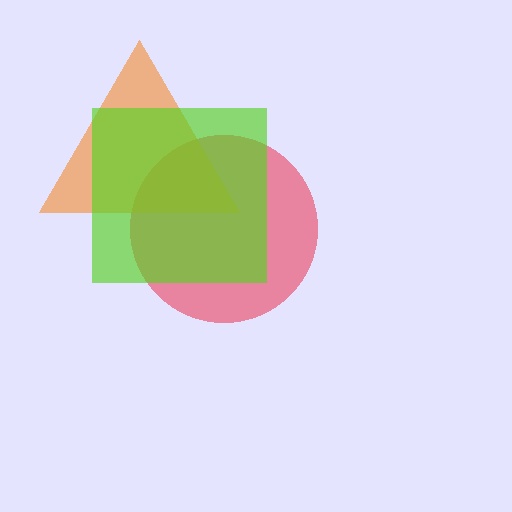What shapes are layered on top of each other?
The layered shapes are: a red circle, an orange triangle, a lime square.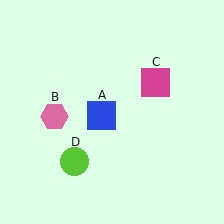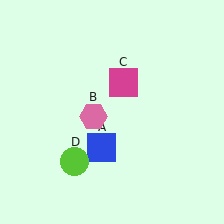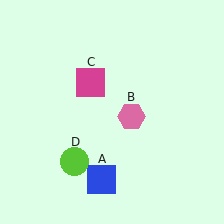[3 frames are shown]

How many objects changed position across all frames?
3 objects changed position: blue square (object A), pink hexagon (object B), magenta square (object C).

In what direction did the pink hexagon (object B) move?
The pink hexagon (object B) moved right.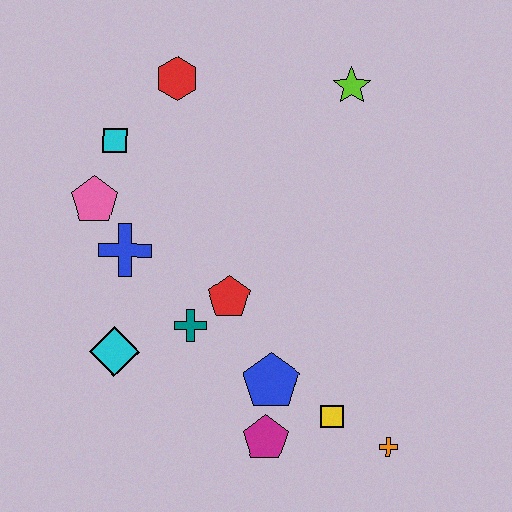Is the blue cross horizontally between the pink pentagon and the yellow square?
Yes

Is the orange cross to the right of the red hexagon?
Yes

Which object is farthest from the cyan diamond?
The lime star is farthest from the cyan diamond.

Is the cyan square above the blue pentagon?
Yes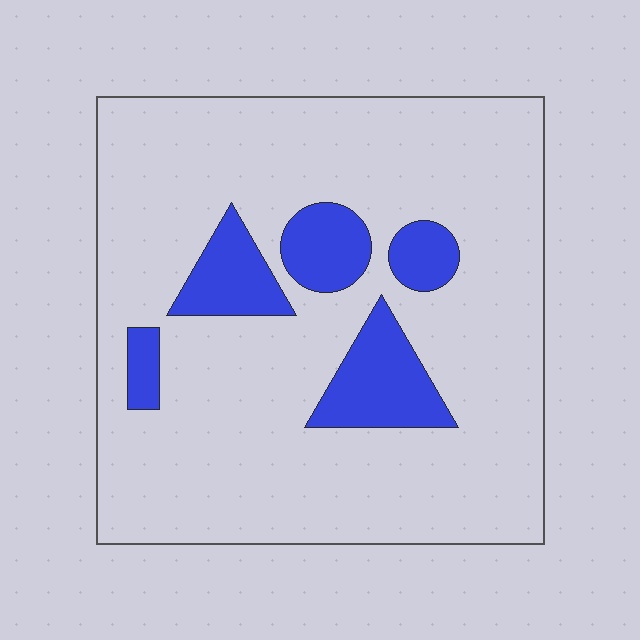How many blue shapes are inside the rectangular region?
5.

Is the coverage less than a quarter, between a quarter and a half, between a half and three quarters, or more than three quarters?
Less than a quarter.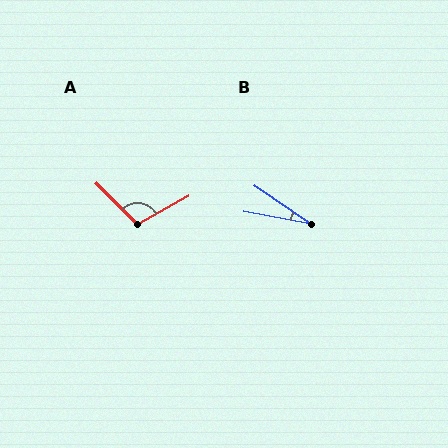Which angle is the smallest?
B, at approximately 24 degrees.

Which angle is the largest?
A, at approximately 106 degrees.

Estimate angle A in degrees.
Approximately 106 degrees.